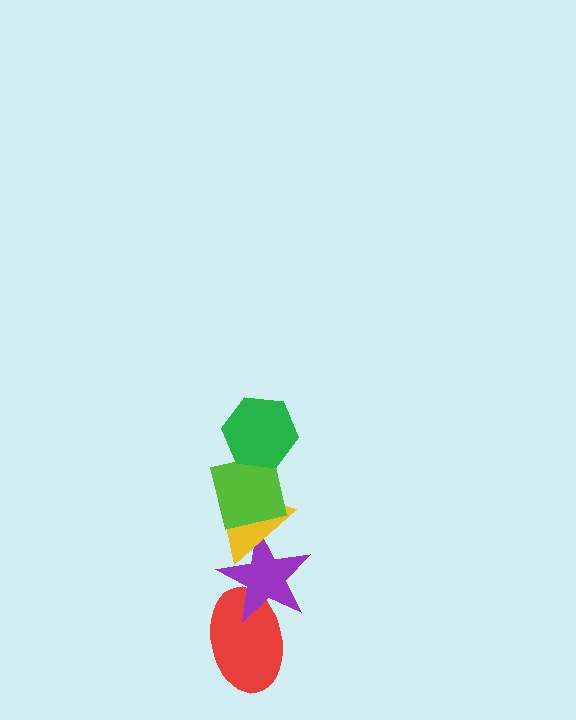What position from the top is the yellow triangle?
The yellow triangle is 3rd from the top.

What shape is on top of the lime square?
The green hexagon is on top of the lime square.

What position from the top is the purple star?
The purple star is 4th from the top.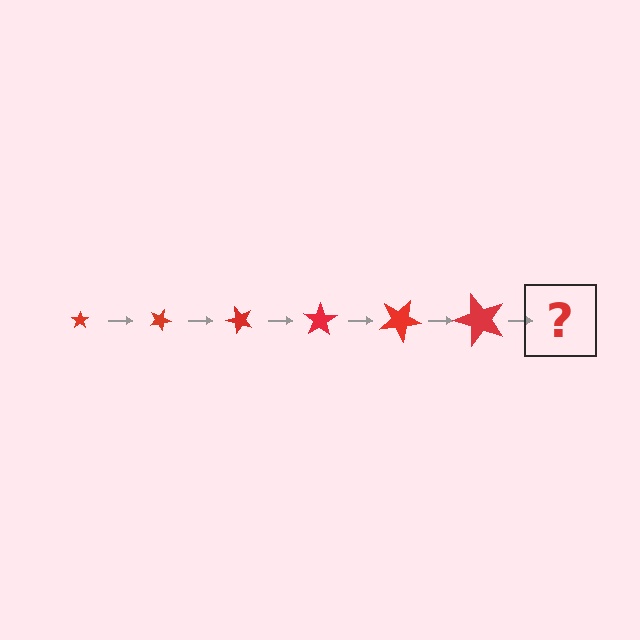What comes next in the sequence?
The next element should be a star, larger than the previous one and rotated 150 degrees from the start.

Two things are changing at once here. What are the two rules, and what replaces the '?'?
The two rules are that the star grows larger each step and it rotates 25 degrees each step. The '?' should be a star, larger than the previous one and rotated 150 degrees from the start.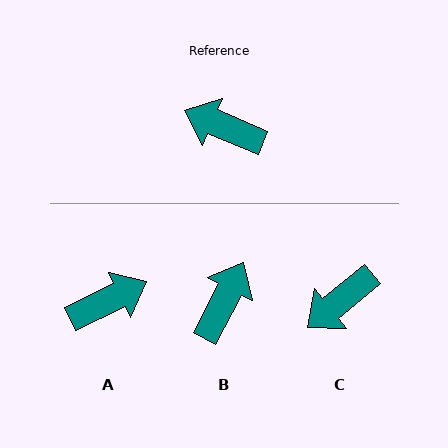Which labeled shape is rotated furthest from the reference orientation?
A, about 131 degrees away.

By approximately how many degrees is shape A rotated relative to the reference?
Approximately 131 degrees clockwise.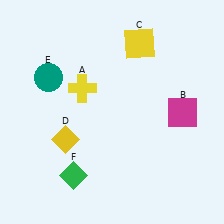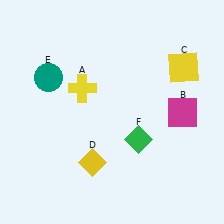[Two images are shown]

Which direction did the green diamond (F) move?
The green diamond (F) moved right.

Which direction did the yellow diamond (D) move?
The yellow diamond (D) moved right.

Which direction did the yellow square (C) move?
The yellow square (C) moved right.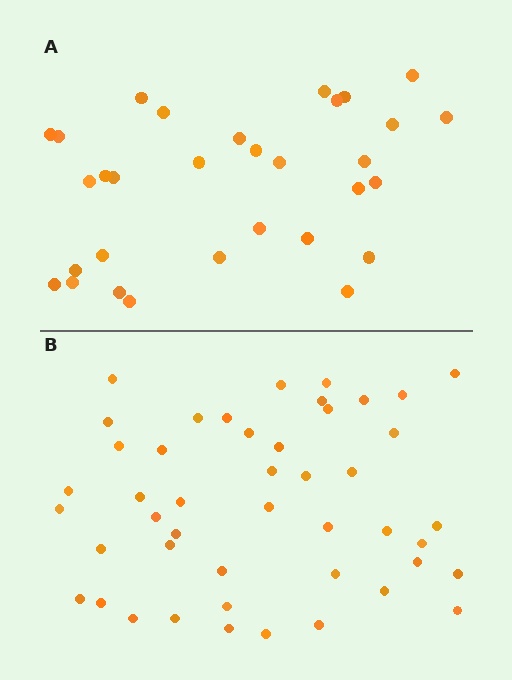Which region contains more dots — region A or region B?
Region B (the bottom region) has more dots.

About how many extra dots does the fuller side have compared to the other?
Region B has approximately 15 more dots than region A.